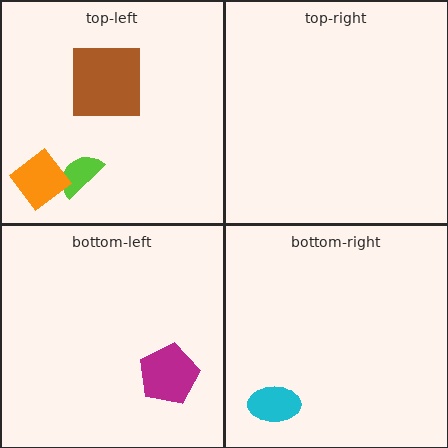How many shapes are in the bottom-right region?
1.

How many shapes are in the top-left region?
3.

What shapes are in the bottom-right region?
The cyan ellipse.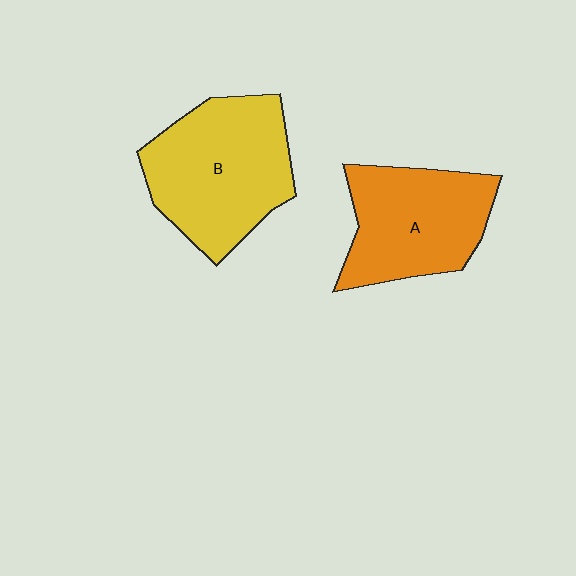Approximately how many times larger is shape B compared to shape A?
Approximately 1.2 times.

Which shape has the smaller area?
Shape A (orange).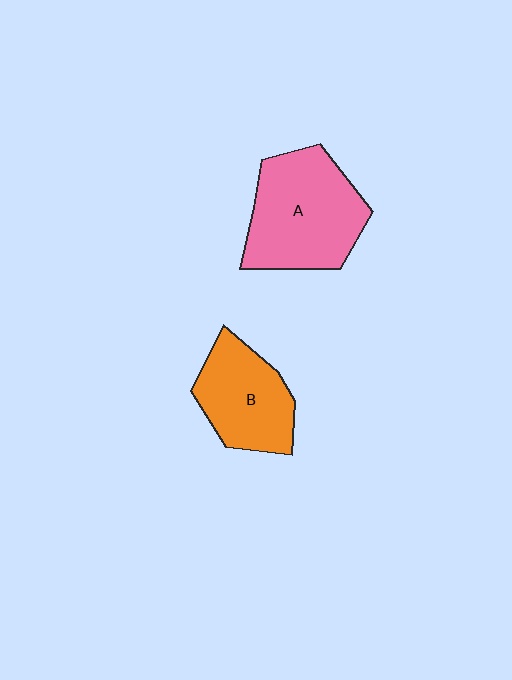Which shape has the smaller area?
Shape B (orange).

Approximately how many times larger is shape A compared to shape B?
Approximately 1.4 times.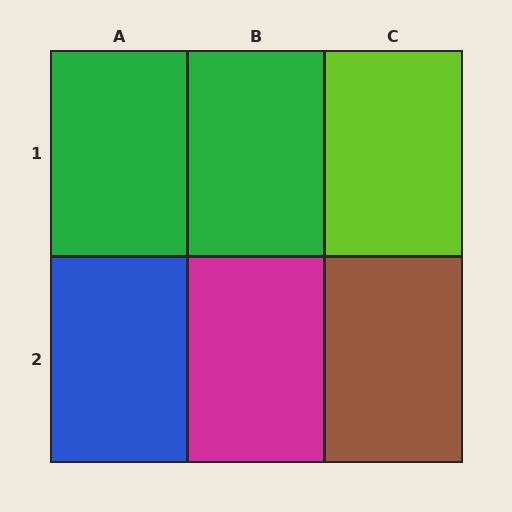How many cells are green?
2 cells are green.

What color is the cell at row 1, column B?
Green.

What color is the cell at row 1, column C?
Lime.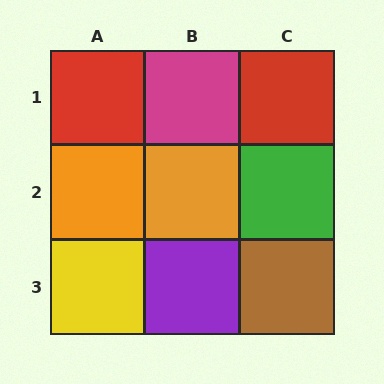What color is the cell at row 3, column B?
Purple.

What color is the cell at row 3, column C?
Brown.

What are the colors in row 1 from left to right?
Red, magenta, red.